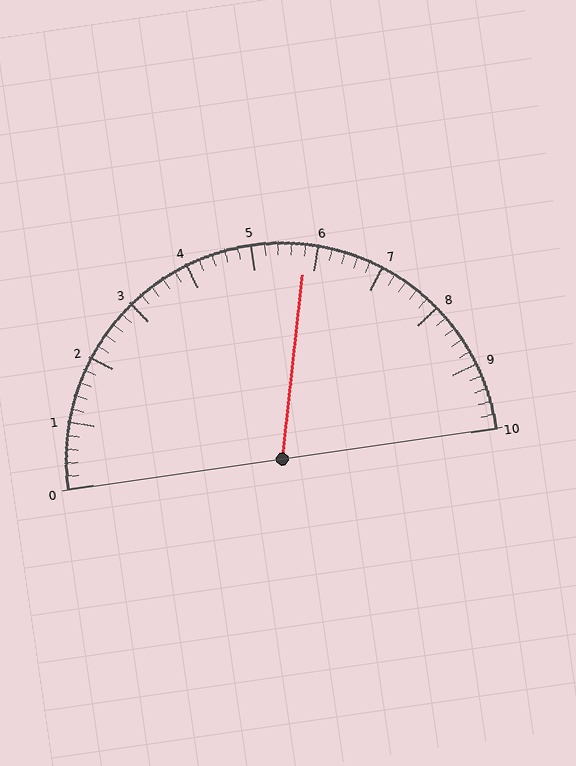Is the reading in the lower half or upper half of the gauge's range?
The reading is in the upper half of the range (0 to 10).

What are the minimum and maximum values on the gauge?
The gauge ranges from 0 to 10.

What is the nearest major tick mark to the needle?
The nearest major tick mark is 6.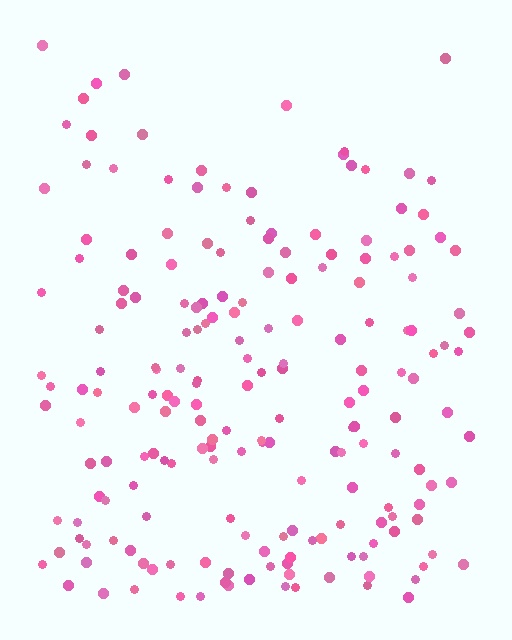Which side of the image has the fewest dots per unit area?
The top.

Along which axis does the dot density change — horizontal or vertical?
Vertical.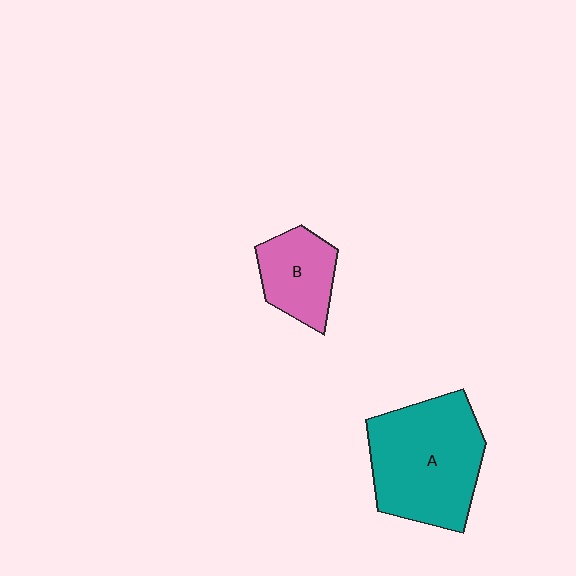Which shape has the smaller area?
Shape B (pink).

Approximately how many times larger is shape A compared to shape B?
Approximately 2.1 times.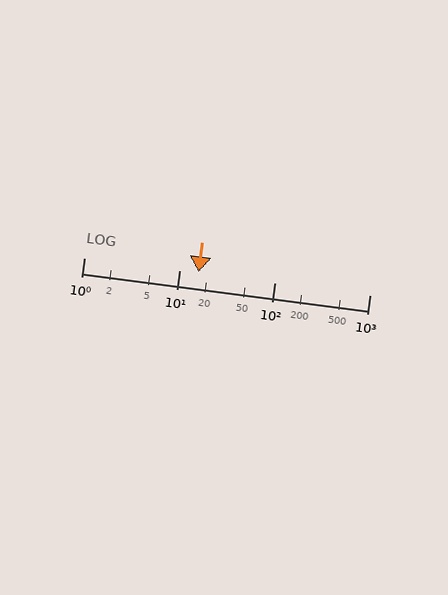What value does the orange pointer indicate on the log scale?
The pointer indicates approximately 16.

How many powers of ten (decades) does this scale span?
The scale spans 3 decades, from 1 to 1000.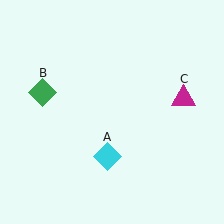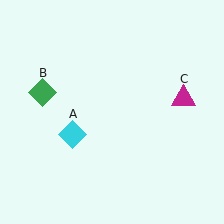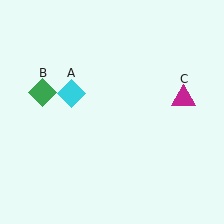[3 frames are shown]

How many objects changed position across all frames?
1 object changed position: cyan diamond (object A).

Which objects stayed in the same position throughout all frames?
Green diamond (object B) and magenta triangle (object C) remained stationary.